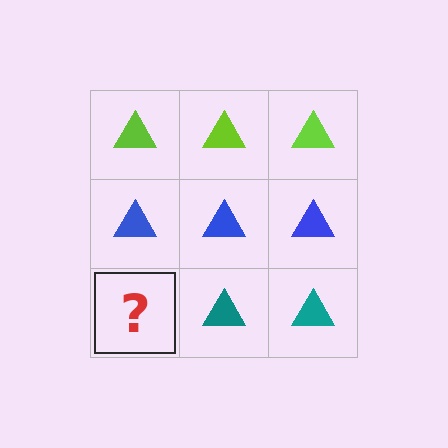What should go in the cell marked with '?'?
The missing cell should contain a teal triangle.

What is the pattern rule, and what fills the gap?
The rule is that each row has a consistent color. The gap should be filled with a teal triangle.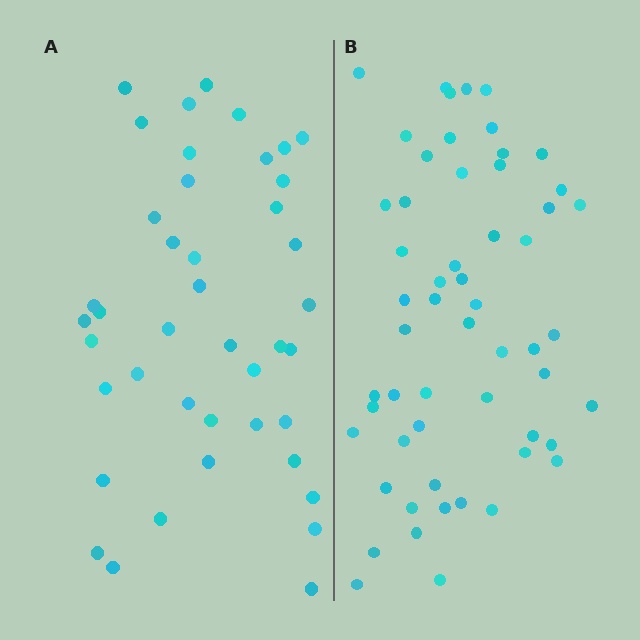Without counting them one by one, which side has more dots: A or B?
Region B (the right region) has more dots.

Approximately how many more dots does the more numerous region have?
Region B has approximately 15 more dots than region A.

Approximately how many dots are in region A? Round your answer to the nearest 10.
About 40 dots. (The exact count is 42, which rounds to 40.)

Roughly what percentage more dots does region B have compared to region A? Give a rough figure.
About 35% more.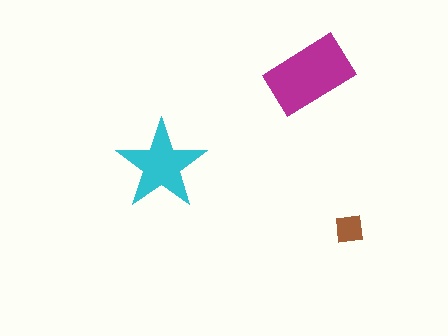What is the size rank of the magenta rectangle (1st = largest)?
1st.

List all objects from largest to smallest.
The magenta rectangle, the cyan star, the brown square.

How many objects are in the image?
There are 3 objects in the image.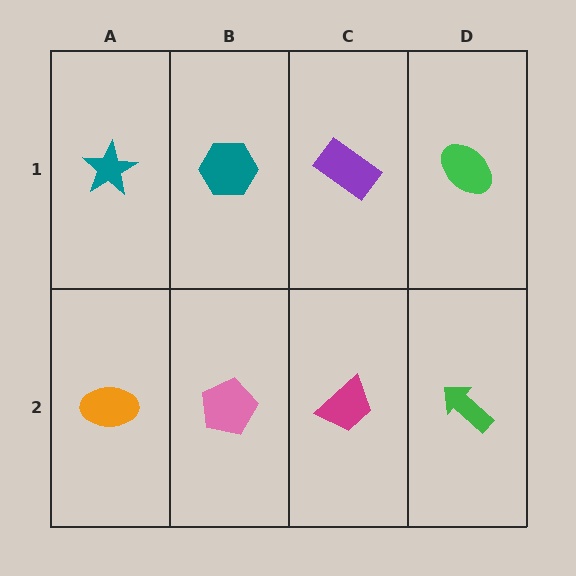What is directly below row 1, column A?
An orange ellipse.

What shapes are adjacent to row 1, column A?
An orange ellipse (row 2, column A), a teal hexagon (row 1, column B).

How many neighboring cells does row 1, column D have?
2.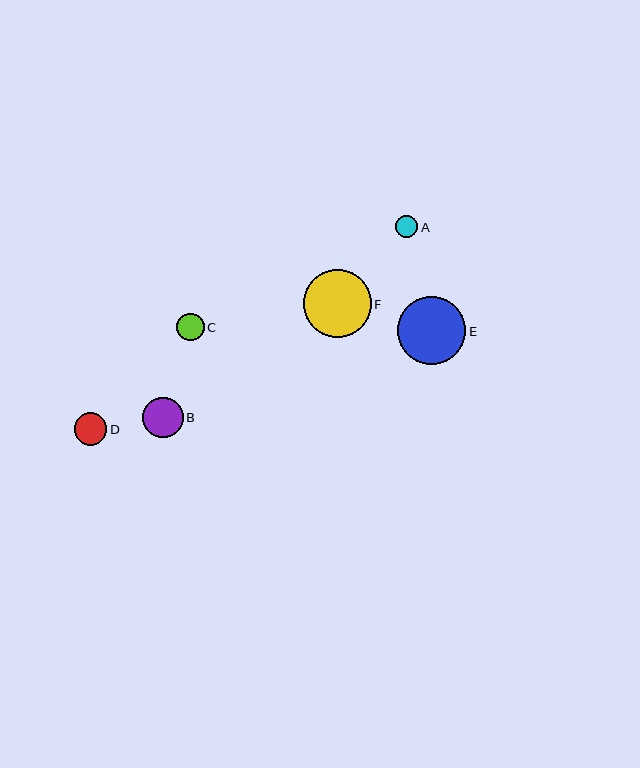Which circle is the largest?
Circle F is the largest with a size of approximately 68 pixels.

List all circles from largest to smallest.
From largest to smallest: F, E, B, D, C, A.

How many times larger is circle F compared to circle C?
Circle F is approximately 2.5 times the size of circle C.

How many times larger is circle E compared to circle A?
Circle E is approximately 3.1 times the size of circle A.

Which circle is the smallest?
Circle A is the smallest with a size of approximately 22 pixels.